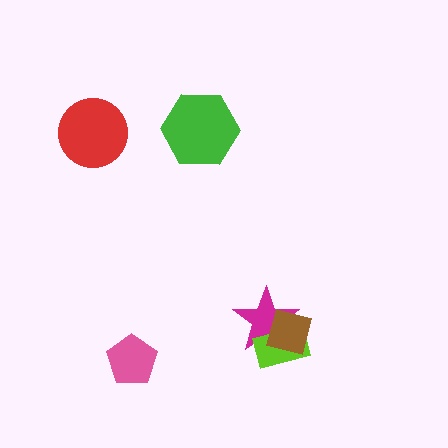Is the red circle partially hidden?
No, no other shape covers it.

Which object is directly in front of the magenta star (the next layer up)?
The lime rectangle is directly in front of the magenta star.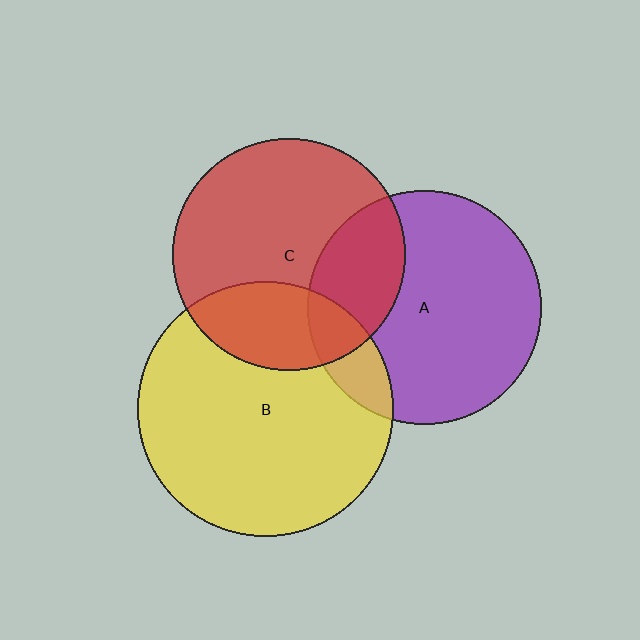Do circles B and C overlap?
Yes.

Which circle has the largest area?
Circle B (yellow).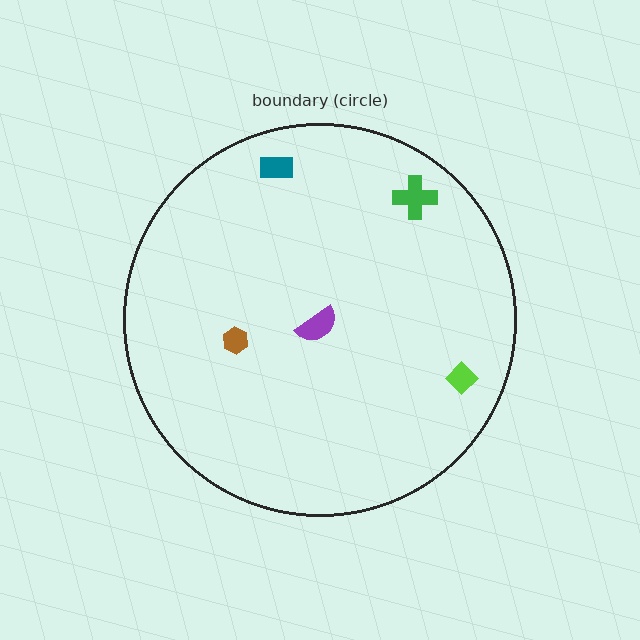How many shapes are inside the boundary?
5 inside, 0 outside.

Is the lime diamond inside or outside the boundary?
Inside.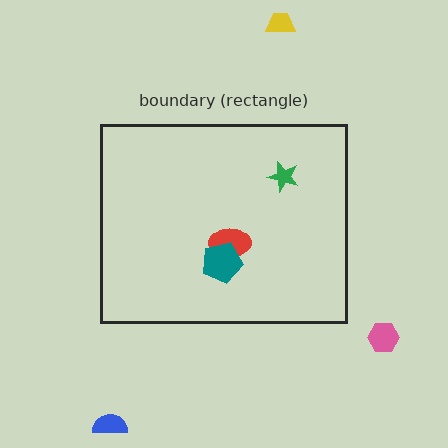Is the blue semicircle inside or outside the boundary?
Outside.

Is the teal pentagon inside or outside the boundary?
Inside.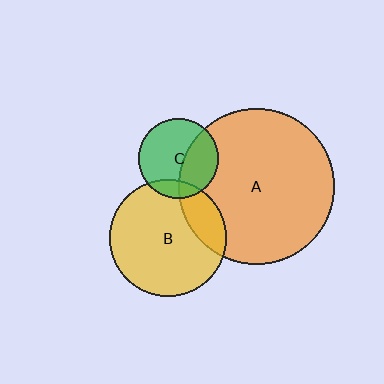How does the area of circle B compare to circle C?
Approximately 2.1 times.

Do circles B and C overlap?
Yes.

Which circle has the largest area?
Circle A (orange).